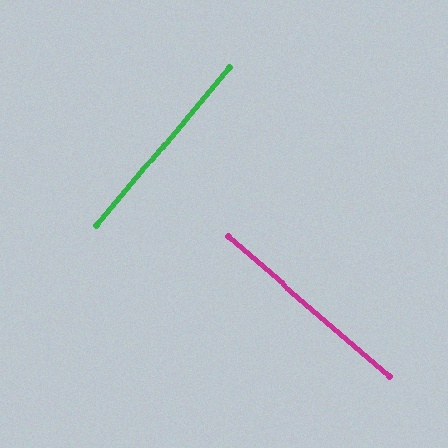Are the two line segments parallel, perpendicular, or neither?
Perpendicular — they meet at approximately 89°.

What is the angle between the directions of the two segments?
Approximately 89 degrees.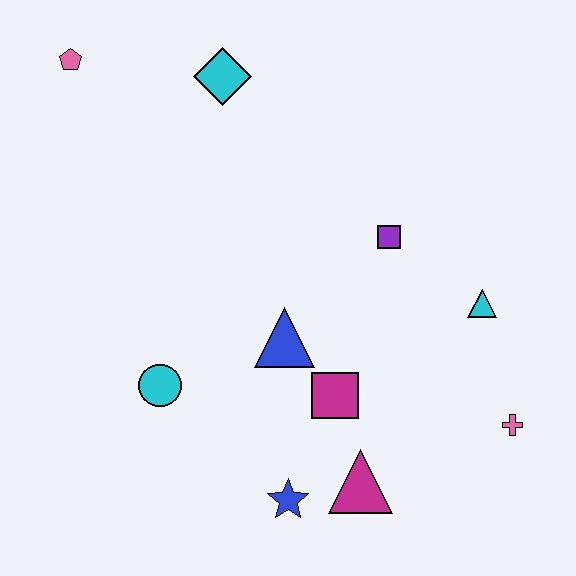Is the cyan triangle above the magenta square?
Yes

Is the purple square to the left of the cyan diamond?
No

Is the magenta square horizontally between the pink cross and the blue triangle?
Yes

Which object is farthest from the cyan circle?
The pink cross is farthest from the cyan circle.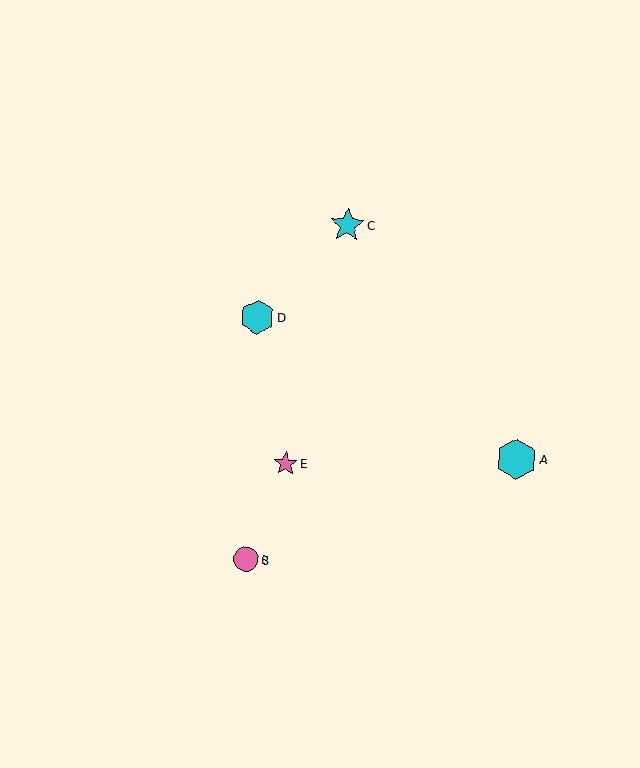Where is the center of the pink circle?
The center of the pink circle is at (246, 559).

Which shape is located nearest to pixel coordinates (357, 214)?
The cyan star (labeled C) at (347, 225) is nearest to that location.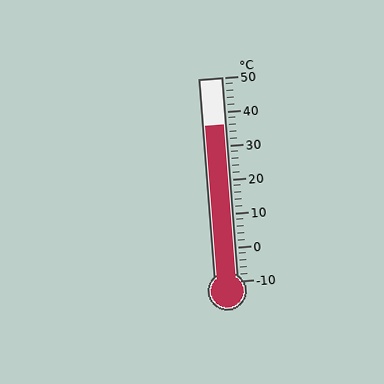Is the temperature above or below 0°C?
The temperature is above 0°C.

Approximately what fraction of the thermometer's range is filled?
The thermometer is filled to approximately 75% of its range.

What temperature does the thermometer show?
The thermometer shows approximately 36°C.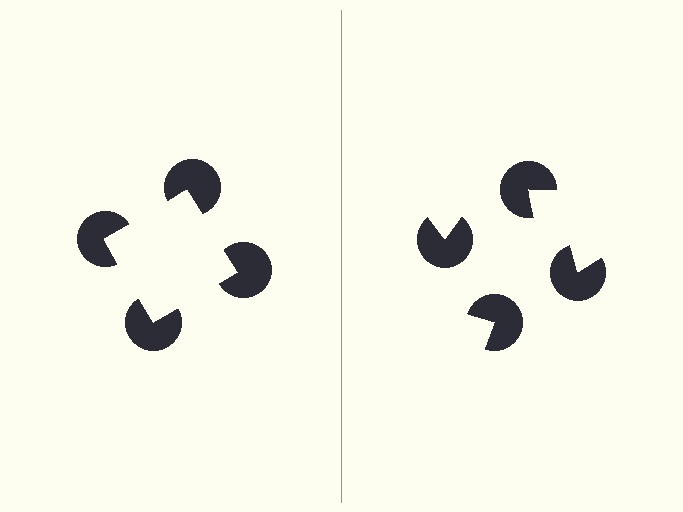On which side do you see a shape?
An illusory square appears on the left side. On the right side the wedge cuts are rotated, so no coherent shape forms.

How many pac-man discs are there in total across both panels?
8 — 4 on each side.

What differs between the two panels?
The pac-man discs are positioned identically on both sides; only the wedge orientations differ. On the left they align to a square; on the right they are misaligned.